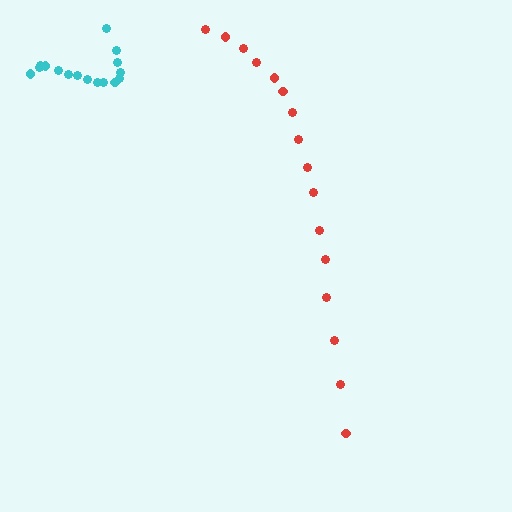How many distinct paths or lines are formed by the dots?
There are 2 distinct paths.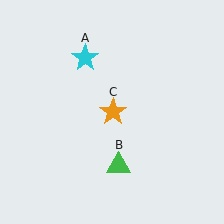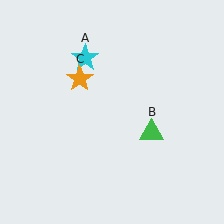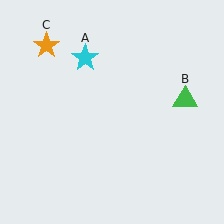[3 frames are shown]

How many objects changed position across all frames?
2 objects changed position: green triangle (object B), orange star (object C).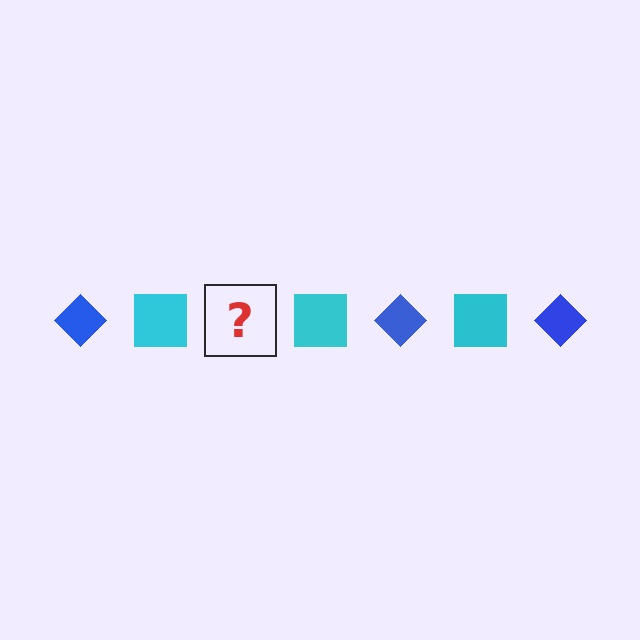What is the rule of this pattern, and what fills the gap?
The rule is that the pattern alternates between blue diamond and cyan square. The gap should be filled with a blue diamond.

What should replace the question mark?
The question mark should be replaced with a blue diamond.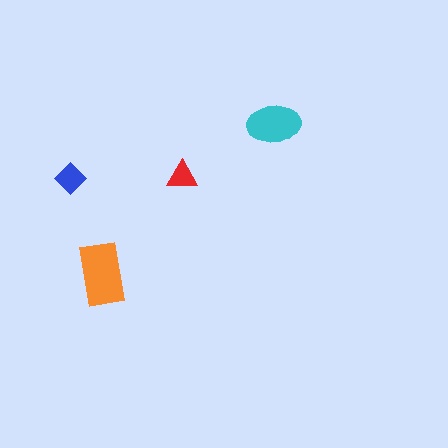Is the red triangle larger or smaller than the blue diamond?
Smaller.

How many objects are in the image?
There are 4 objects in the image.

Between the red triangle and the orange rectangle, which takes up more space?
The orange rectangle.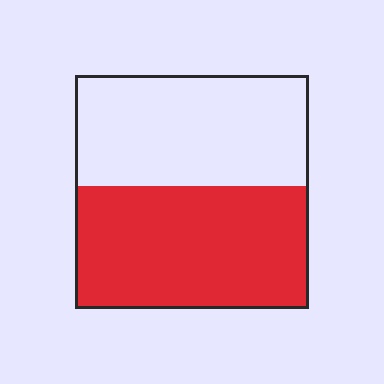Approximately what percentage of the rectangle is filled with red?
Approximately 55%.